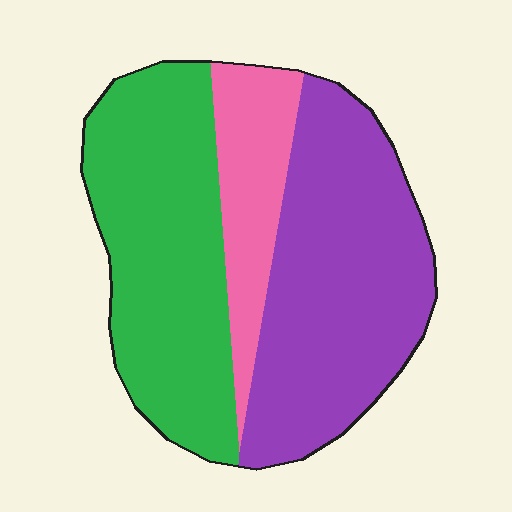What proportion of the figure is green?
Green covers about 40% of the figure.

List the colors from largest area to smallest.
From largest to smallest: purple, green, pink.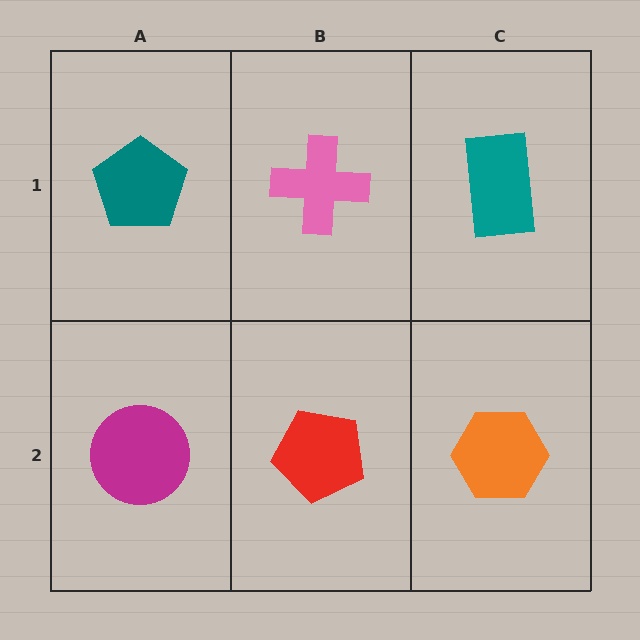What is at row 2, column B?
A red pentagon.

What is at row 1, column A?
A teal pentagon.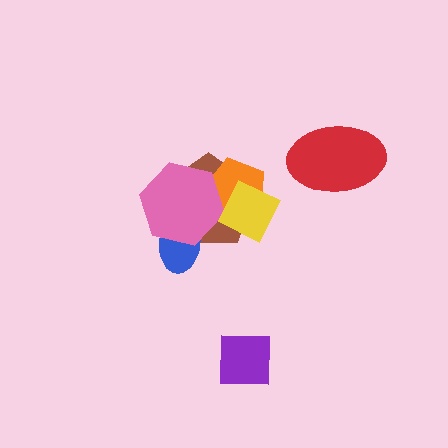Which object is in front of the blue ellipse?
The pink hexagon is in front of the blue ellipse.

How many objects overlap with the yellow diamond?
3 objects overlap with the yellow diamond.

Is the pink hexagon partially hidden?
Yes, it is partially covered by another shape.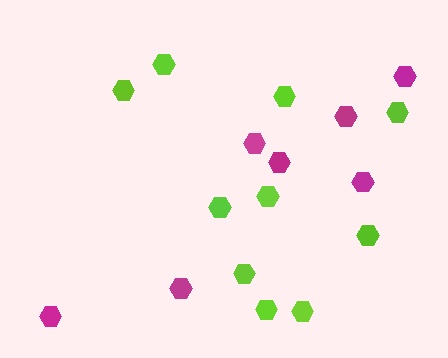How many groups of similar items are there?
There are 2 groups: one group of lime hexagons (10) and one group of magenta hexagons (7).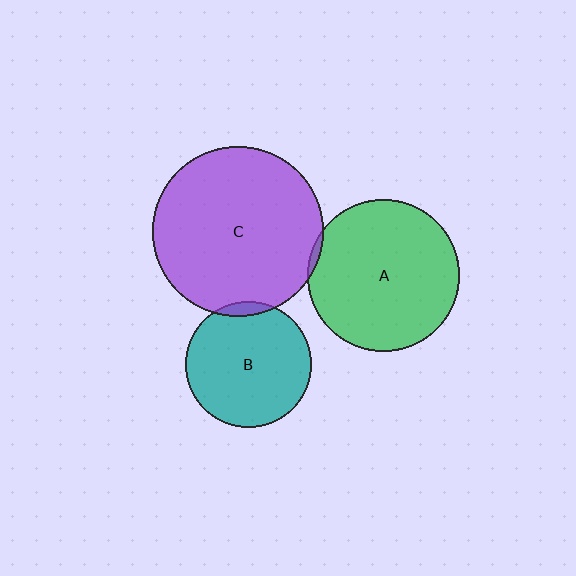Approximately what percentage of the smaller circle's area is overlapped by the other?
Approximately 5%.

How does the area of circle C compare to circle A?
Approximately 1.3 times.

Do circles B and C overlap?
Yes.